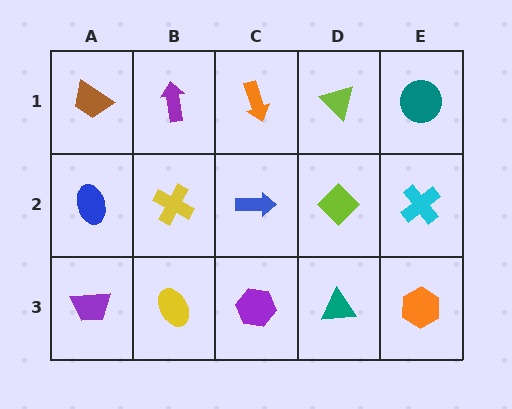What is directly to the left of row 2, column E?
A lime diamond.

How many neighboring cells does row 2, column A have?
3.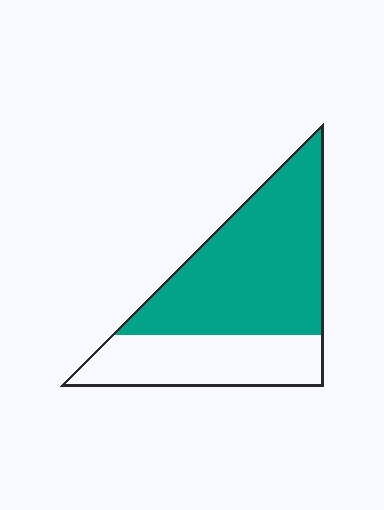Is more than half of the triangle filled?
Yes.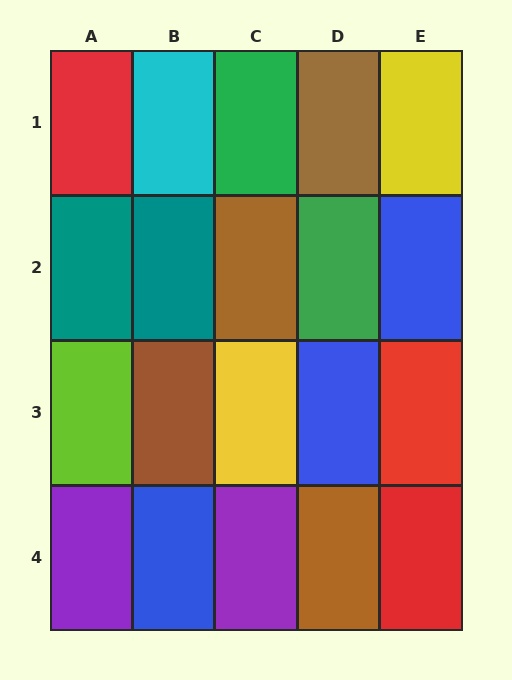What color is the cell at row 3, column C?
Yellow.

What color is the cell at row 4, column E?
Red.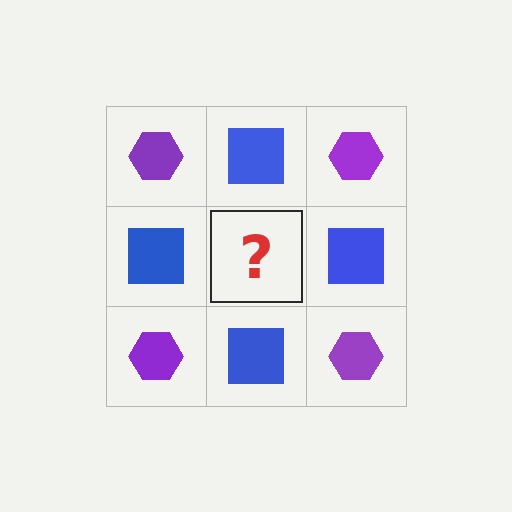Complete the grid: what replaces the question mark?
The question mark should be replaced with a purple hexagon.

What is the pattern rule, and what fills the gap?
The rule is that it alternates purple hexagon and blue square in a checkerboard pattern. The gap should be filled with a purple hexagon.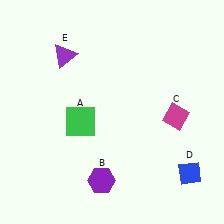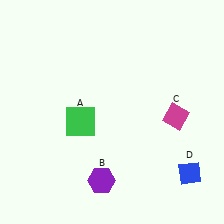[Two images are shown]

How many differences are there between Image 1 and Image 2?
There is 1 difference between the two images.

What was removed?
The purple triangle (E) was removed in Image 2.